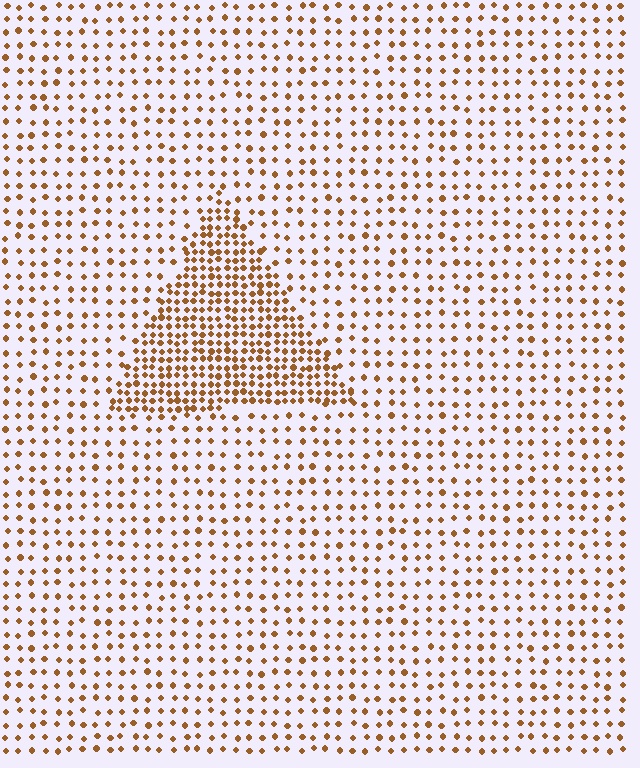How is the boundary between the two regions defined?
The boundary is defined by a change in element density (approximately 2.4x ratio). All elements are the same color, size, and shape.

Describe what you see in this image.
The image contains small brown elements arranged at two different densities. A triangle-shaped region is visible where the elements are more densely packed than the surrounding area.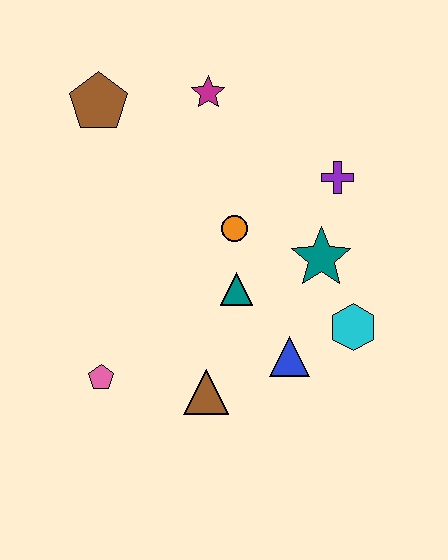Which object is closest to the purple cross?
The teal star is closest to the purple cross.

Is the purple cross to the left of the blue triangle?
No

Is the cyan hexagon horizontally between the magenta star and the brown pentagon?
No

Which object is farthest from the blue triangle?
The brown pentagon is farthest from the blue triangle.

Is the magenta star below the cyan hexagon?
No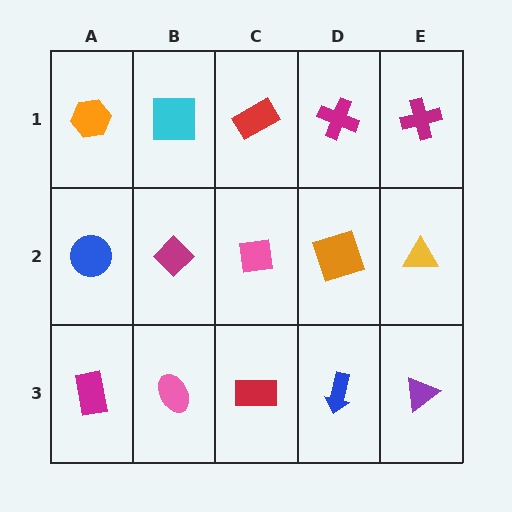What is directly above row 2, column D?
A magenta cross.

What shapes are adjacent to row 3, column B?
A magenta diamond (row 2, column B), a magenta rectangle (row 3, column A), a red rectangle (row 3, column C).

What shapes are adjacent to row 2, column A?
An orange hexagon (row 1, column A), a magenta rectangle (row 3, column A), a magenta diamond (row 2, column B).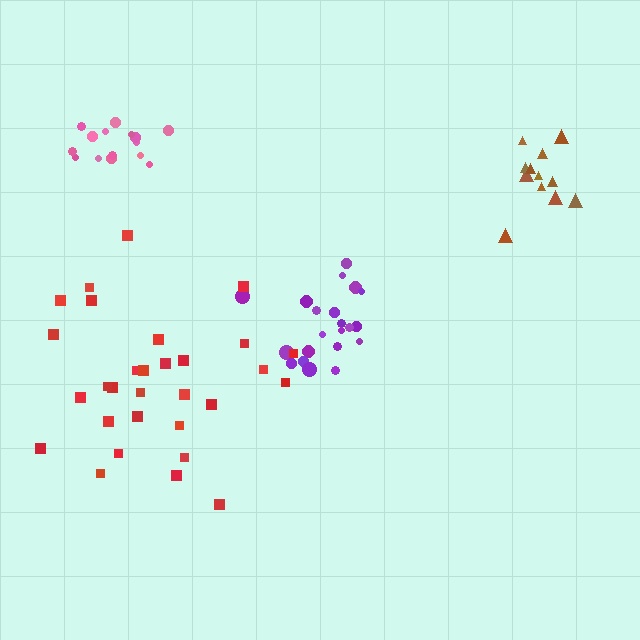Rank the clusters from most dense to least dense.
pink, brown, purple, red.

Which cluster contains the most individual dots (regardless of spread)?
Red (30).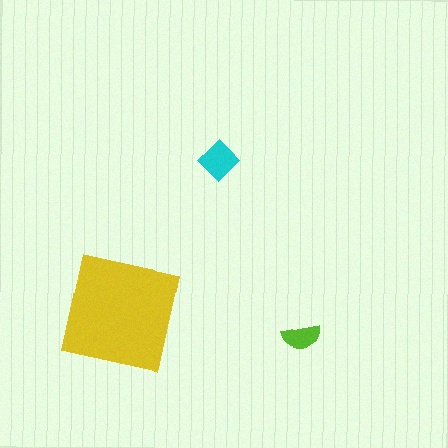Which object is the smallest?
The lime semicircle.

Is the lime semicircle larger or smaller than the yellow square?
Smaller.